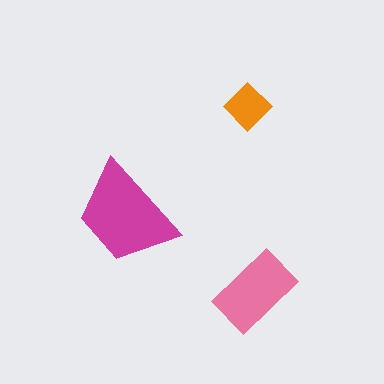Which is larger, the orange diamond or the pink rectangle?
The pink rectangle.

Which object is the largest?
The magenta trapezoid.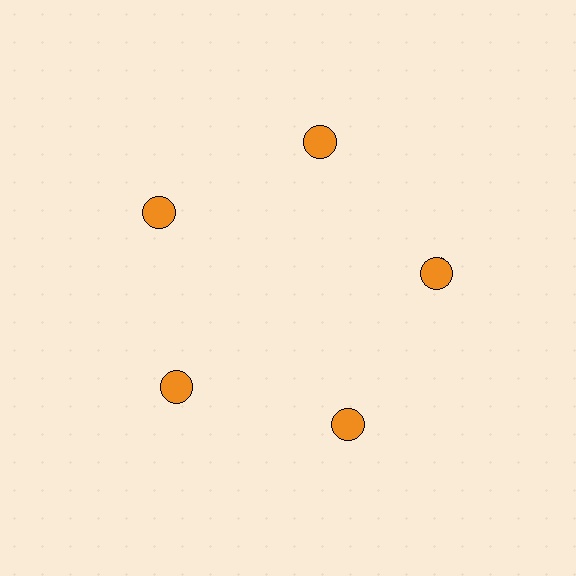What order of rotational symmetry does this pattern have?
This pattern has 5-fold rotational symmetry.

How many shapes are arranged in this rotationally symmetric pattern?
There are 10 shapes, arranged in 5 groups of 2.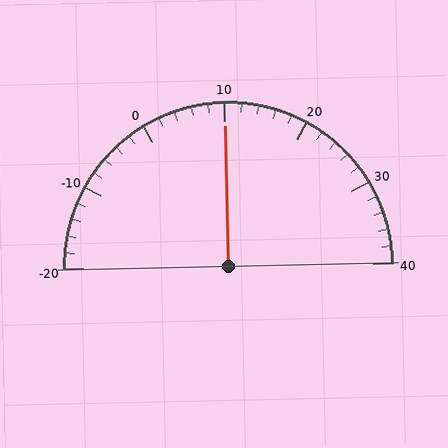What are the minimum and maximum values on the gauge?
The gauge ranges from -20 to 40.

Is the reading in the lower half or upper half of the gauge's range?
The reading is in the upper half of the range (-20 to 40).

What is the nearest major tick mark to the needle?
The nearest major tick mark is 10.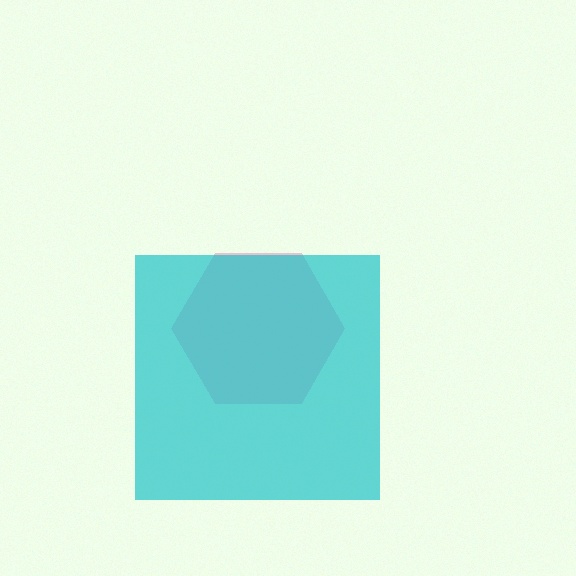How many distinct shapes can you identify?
There are 2 distinct shapes: a pink hexagon, a cyan square.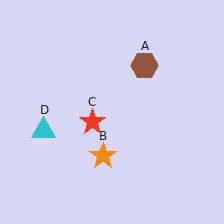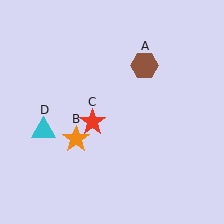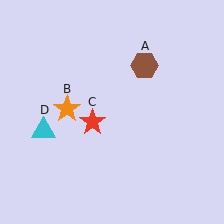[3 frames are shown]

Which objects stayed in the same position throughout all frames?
Brown hexagon (object A) and red star (object C) and cyan triangle (object D) remained stationary.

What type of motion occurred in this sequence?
The orange star (object B) rotated clockwise around the center of the scene.